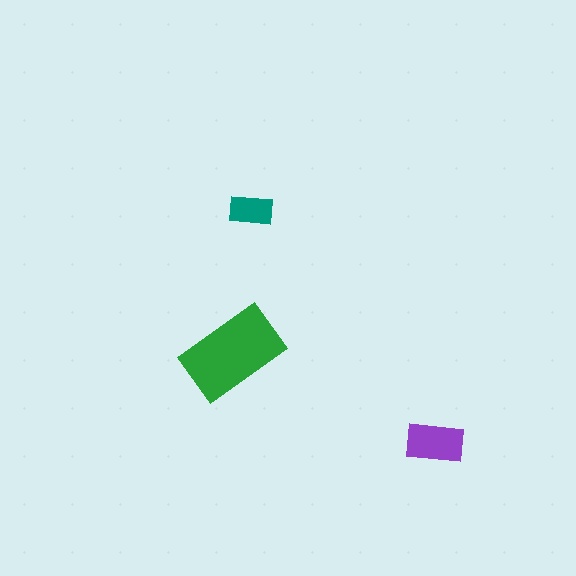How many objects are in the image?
There are 3 objects in the image.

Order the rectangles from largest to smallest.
the green one, the purple one, the teal one.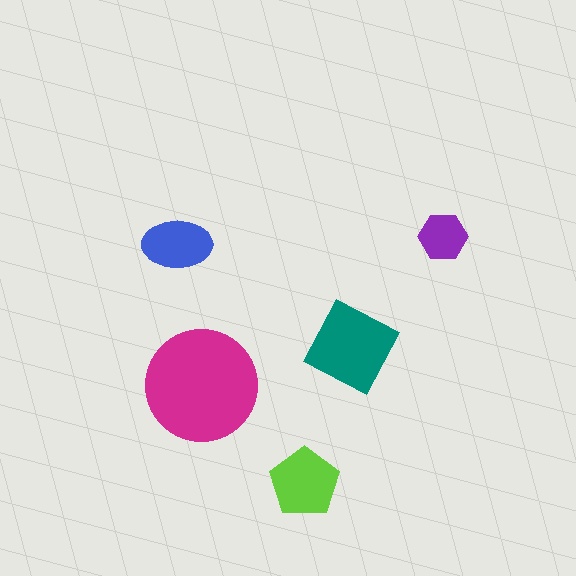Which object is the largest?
The magenta circle.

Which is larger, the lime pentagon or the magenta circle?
The magenta circle.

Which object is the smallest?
The purple hexagon.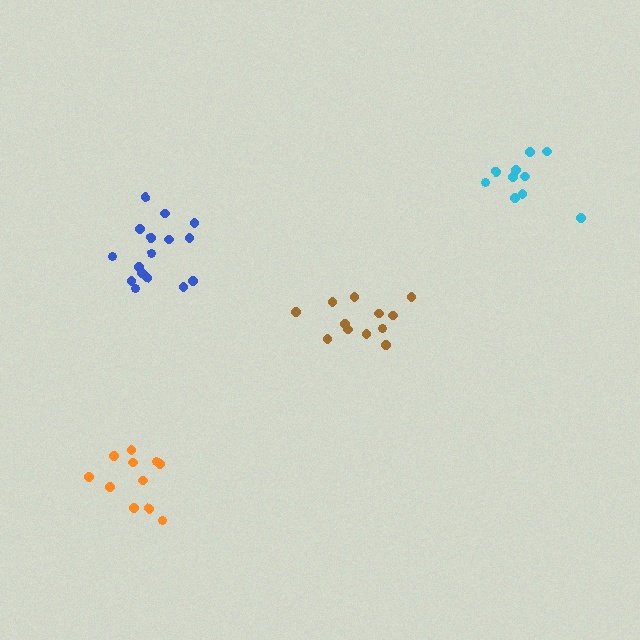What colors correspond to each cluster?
The clusters are colored: orange, blue, brown, cyan.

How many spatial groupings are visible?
There are 4 spatial groupings.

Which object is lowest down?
The orange cluster is bottommost.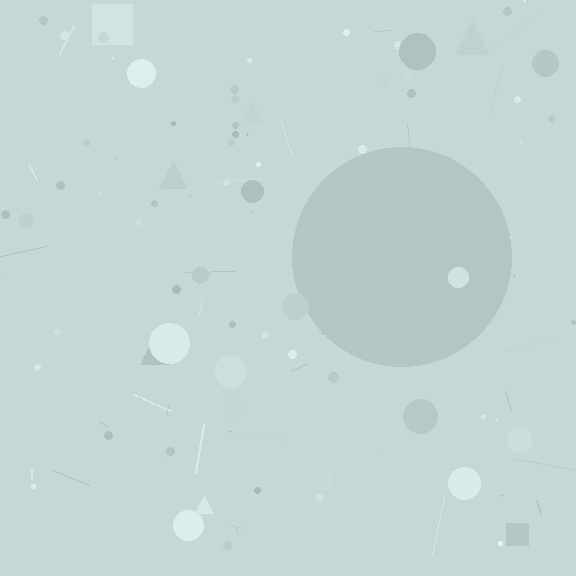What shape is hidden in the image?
A circle is hidden in the image.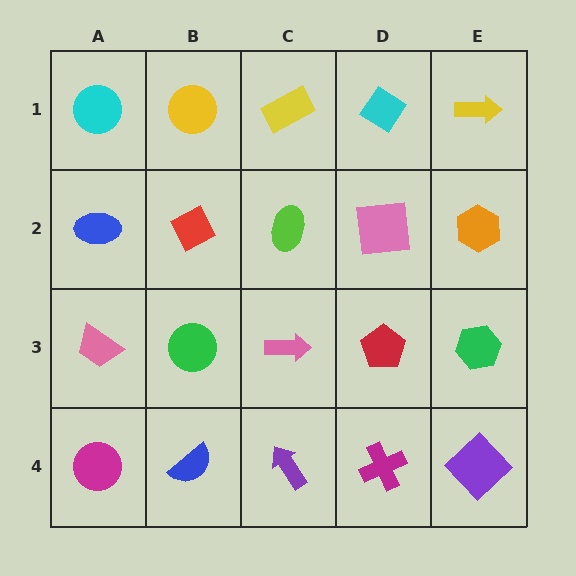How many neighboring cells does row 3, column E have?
3.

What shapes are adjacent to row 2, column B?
A yellow circle (row 1, column B), a green circle (row 3, column B), a blue ellipse (row 2, column A), a lime ellipse (row 2, column C).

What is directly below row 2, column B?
A green circle.